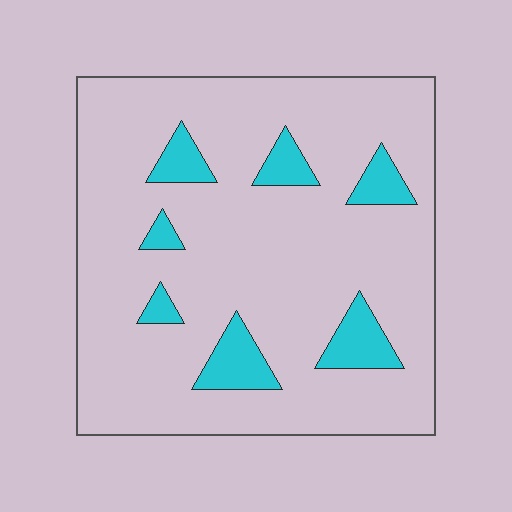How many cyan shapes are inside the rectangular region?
7.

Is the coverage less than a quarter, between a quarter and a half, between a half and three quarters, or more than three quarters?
Less than a quarter.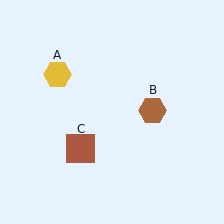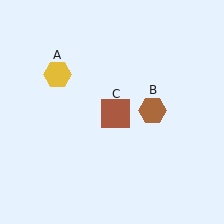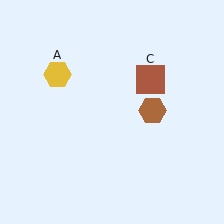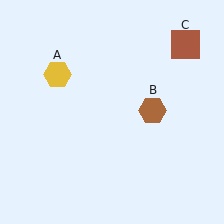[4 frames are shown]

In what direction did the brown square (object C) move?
The brown square (object C) moved up and to the right.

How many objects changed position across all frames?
1 object changed position: brown square (object C).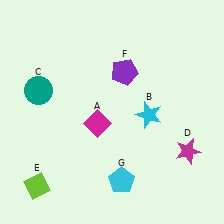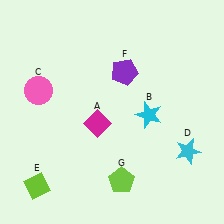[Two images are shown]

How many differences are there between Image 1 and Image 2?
There are 3 differences between the two images.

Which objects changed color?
C changed from teal to pink. D changed from magenta to cyan. G changed from cyan to lime.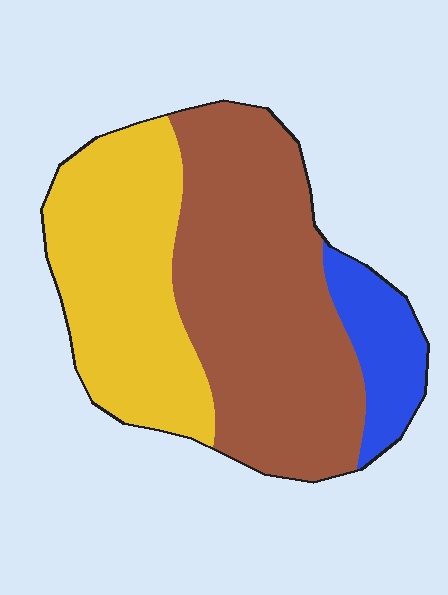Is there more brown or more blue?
Brown.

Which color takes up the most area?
Brown, at roughly 50%.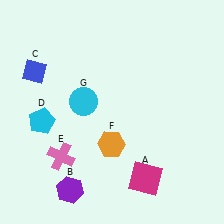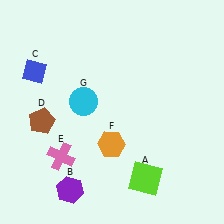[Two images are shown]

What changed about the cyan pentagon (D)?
In Image 1, D is cyan. In Image 2, it changed to brown.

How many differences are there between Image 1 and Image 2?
There are 2 differences between the two images.